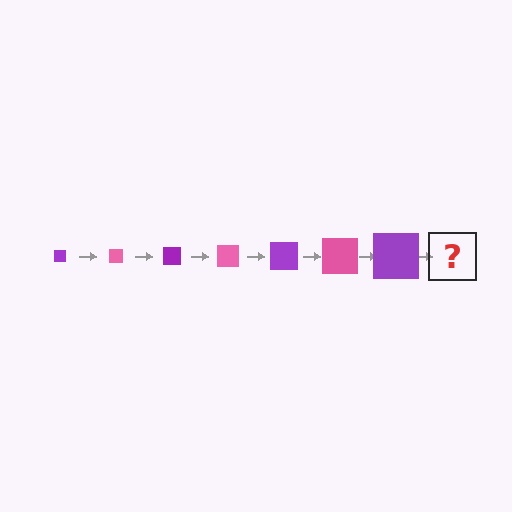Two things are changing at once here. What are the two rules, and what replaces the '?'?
The two rules are that the square grows larger each step and the color cycles through purple and pink. The '?' should be a pink square, larger than the previous one.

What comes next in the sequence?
The next element should be a pink square, larger than the previous one.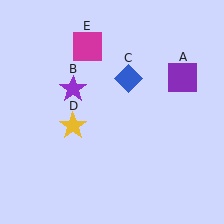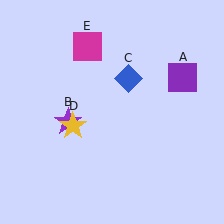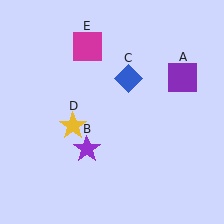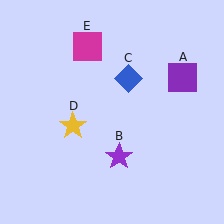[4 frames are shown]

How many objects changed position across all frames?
1 object changed position: purple star (object B).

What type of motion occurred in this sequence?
The purple star (object B) rotated counterclockwise around the center of the scene.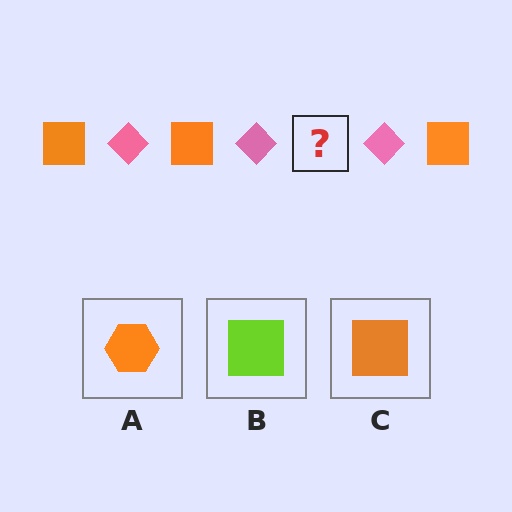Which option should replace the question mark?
Option C.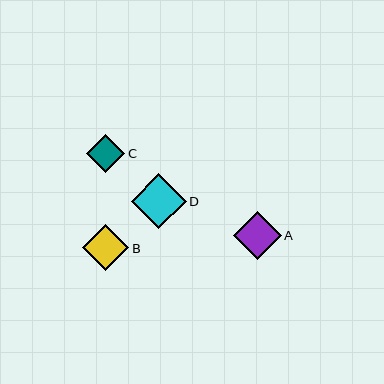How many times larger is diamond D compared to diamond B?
Diamond D is approximately 1.2 times the size of diamond B.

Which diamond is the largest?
Diamond D is the largest with a size of approximately 55 pixels.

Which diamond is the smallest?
Diamond C is the smallest with a size of approximately 38 pixels.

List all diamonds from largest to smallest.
From largest to smallest: D, A, B, C.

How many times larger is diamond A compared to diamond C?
Diamond A is approximately 1.2 times the size of diamond C.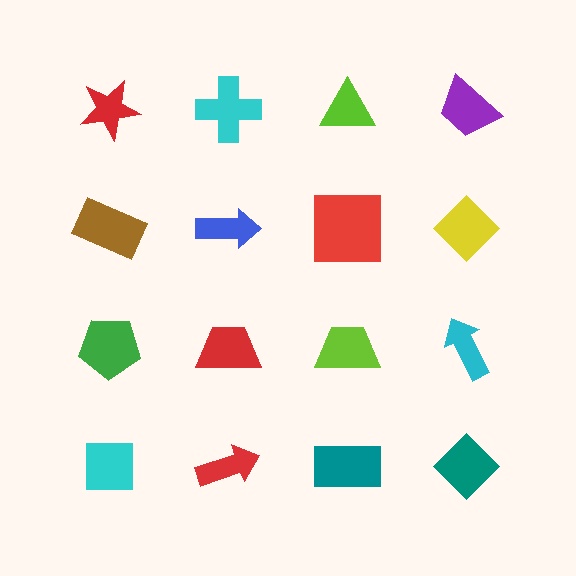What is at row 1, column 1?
A red star.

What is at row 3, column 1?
A green pentagon.